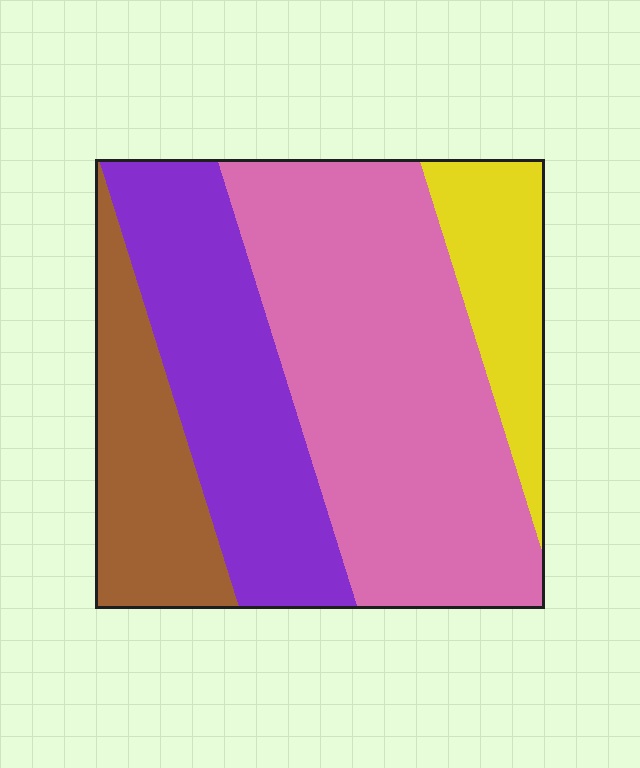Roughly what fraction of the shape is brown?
Brown covers 16% of the shape.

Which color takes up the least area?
Yellow, at roughly 10%.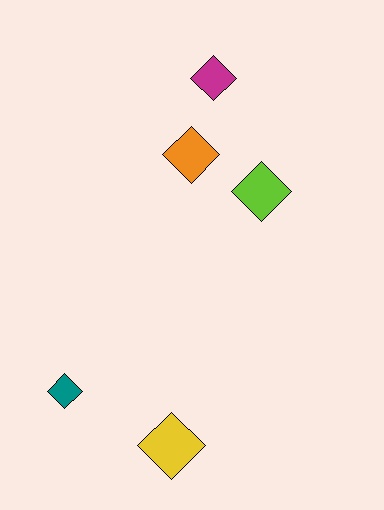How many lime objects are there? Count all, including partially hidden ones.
There is 1 lime object.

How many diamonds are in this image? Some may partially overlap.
There are 5 diamonds.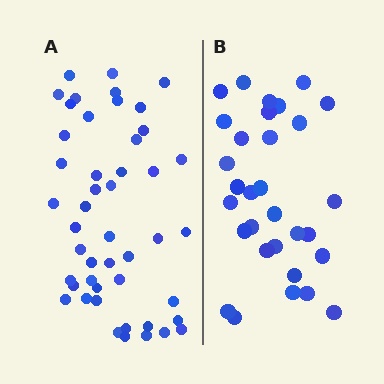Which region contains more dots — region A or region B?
Region A (the left region) has more dots.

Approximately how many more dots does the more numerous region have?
Region A has approximately 15 more dots than region B.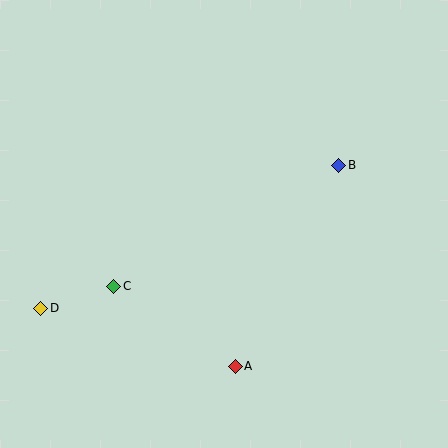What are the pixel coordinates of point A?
Point A is at (235, 366).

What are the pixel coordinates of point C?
Point C is at (114, 286).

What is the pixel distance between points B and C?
The distance between B and C is 256 pixels.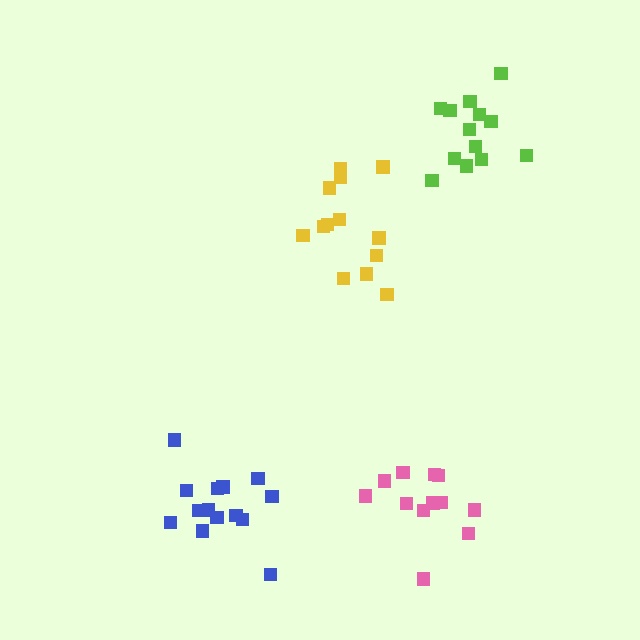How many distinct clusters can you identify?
There are 4 distinct clusters.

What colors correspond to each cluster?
The clusters are colored: yellow, lime, blue, pink.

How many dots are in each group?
Group 1: 14 dots, Group 2: 13 dots, Group 3: 14 dots, Group 4: 12 dots (53 total).